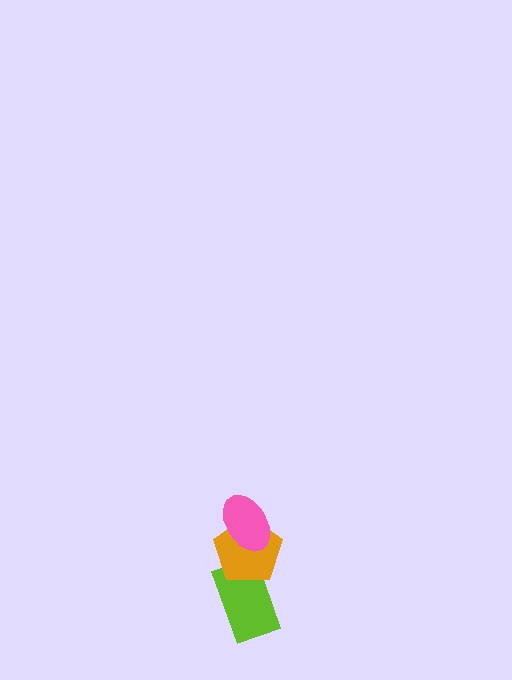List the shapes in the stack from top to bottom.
From top to bottom: the pink ellipse, the orange pentagon, the lime rectangle.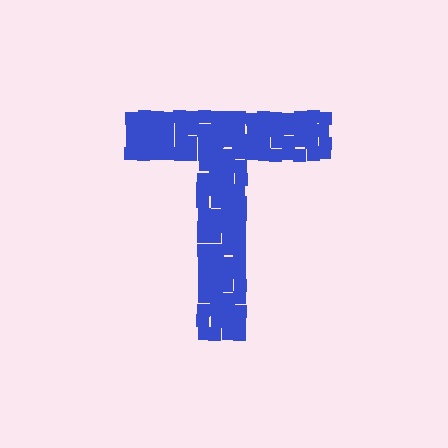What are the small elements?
The small elements are squares.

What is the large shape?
The large shape is the letter T.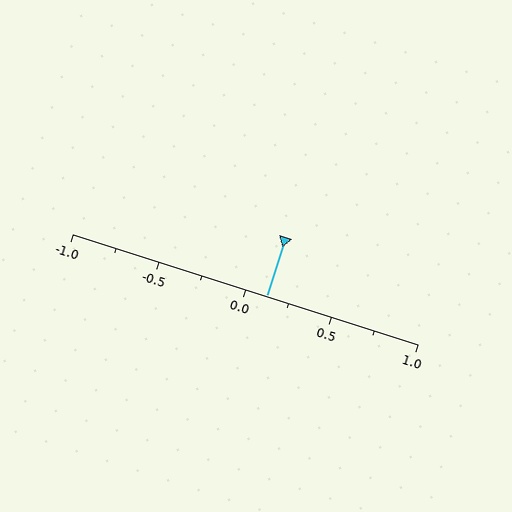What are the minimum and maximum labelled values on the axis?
The axis runs from -1.0 to 1.0.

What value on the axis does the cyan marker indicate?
The marker indicates approximately 0.12.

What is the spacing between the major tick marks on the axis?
The major ticks are spaced 0.5 apart.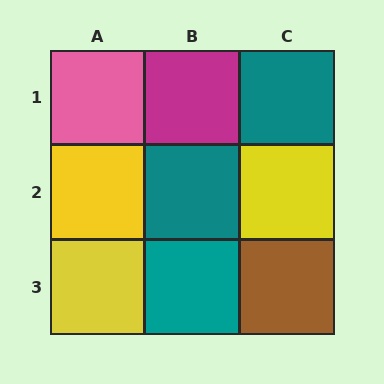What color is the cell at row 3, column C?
Brown.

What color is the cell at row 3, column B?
Teal.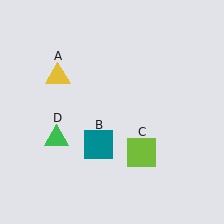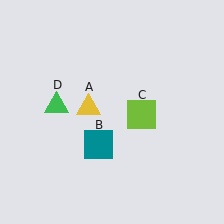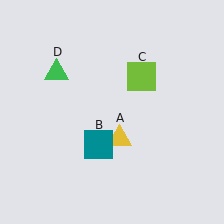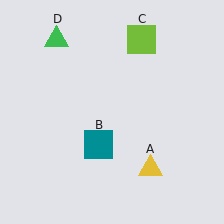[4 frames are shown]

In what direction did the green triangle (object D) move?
The green triangle (object D) moved up.